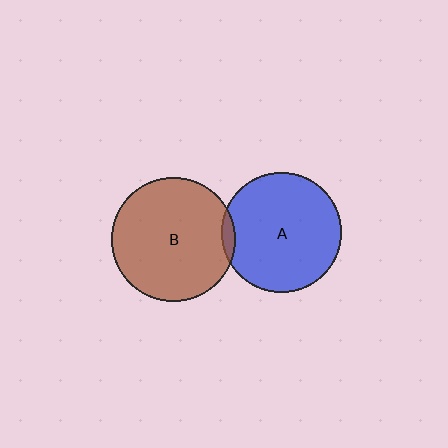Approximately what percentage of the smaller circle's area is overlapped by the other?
Approximately 5%.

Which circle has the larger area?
Circle B (brown).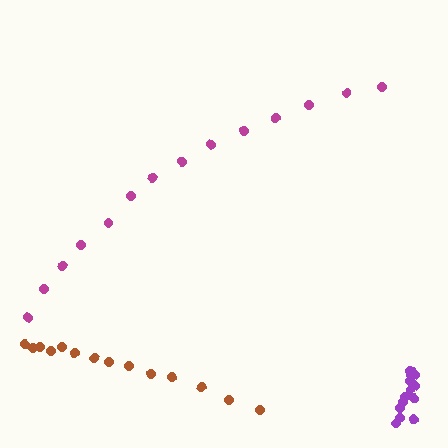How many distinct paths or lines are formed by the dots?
There are 3 distinct paths.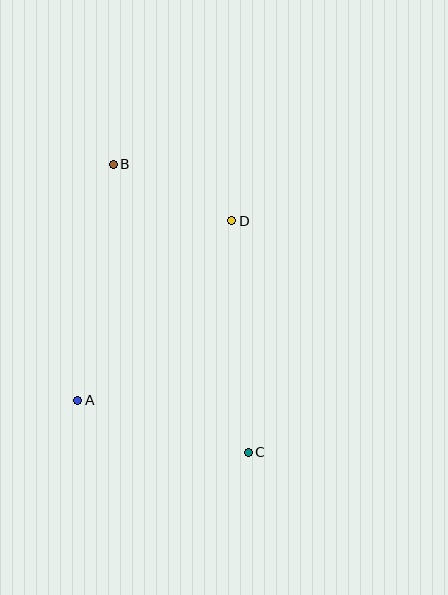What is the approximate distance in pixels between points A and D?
The distance between A and D is approximately 236 pixels.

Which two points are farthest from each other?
Points B and C are farthest from each other.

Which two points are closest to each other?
Points B and D are closest to each other.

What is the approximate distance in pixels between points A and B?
The distance between A and B is approximately 238 pixels.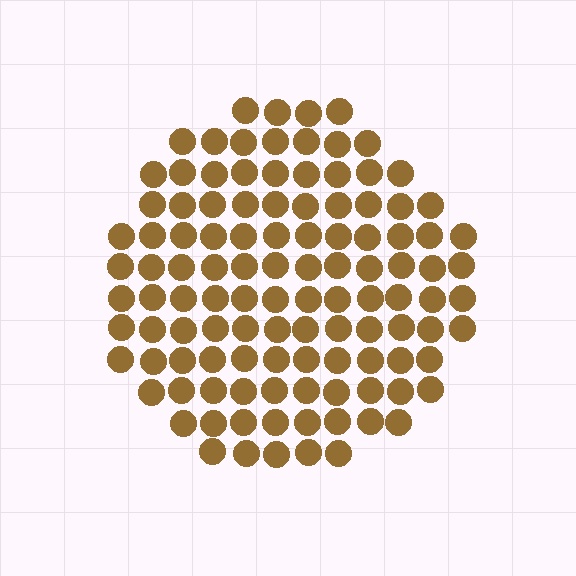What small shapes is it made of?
It is made of small circles.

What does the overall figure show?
The overall figure shows a circle.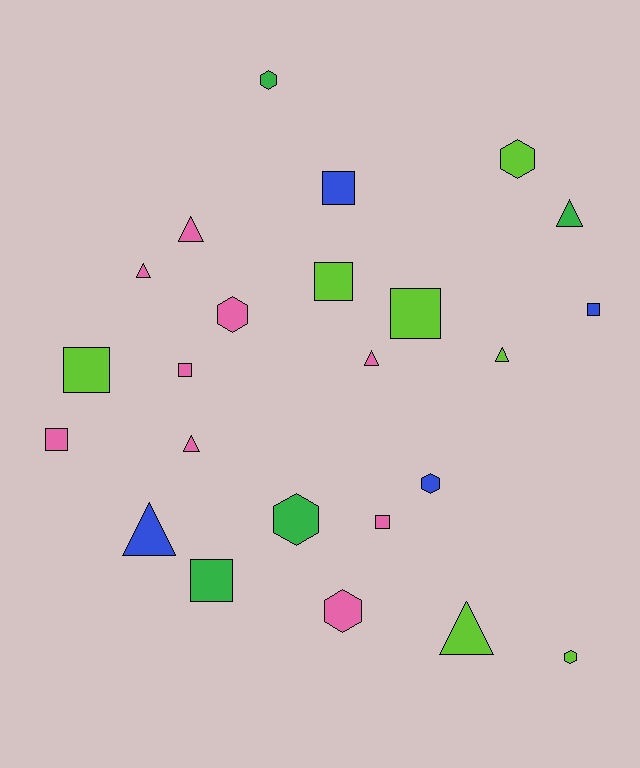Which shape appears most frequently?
Square, with 9 objects.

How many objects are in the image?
There are 24 objects.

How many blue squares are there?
There are 2 blue squares.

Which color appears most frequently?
Pink, with 9 objects.